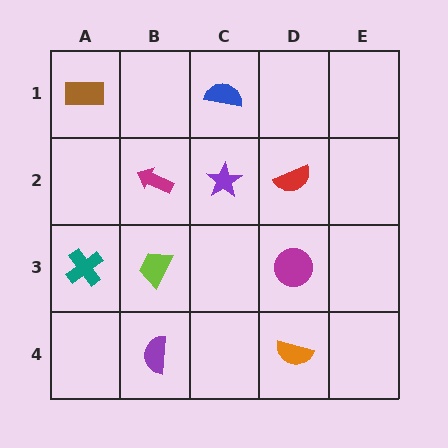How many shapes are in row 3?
3 shapes.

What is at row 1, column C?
A blue semicircle.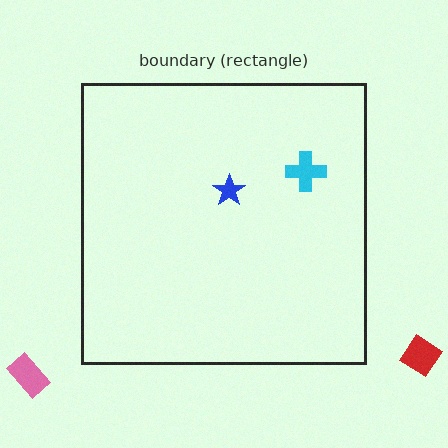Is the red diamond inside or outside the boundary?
Outside.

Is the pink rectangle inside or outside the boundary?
Outside.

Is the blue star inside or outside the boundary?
Inside.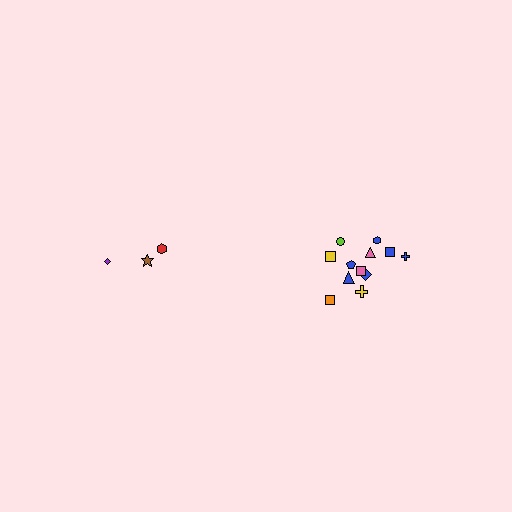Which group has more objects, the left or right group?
The right group.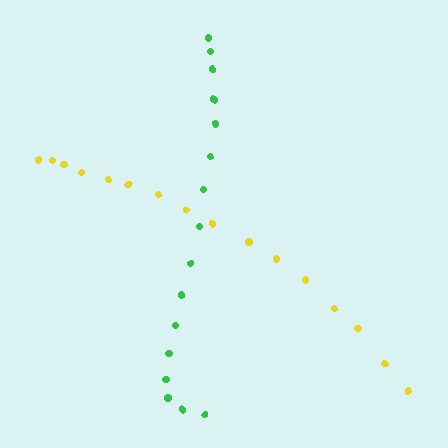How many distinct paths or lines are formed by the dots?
There are 2 distinct paths.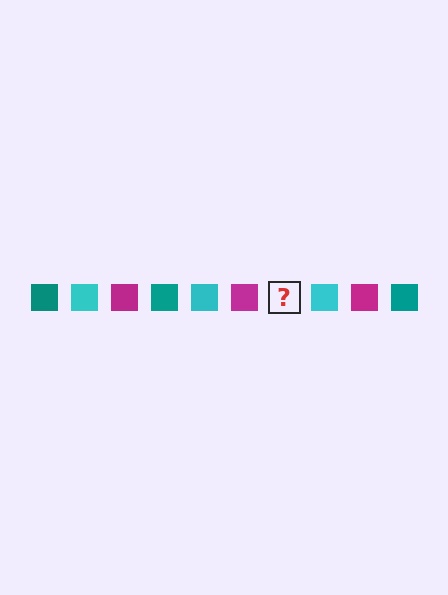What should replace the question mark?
The question mark should be replaced with a teal square.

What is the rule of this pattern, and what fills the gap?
The rule is that the pattern cycles through teal, cyan, magenta squares. The gap should be filled with a teal square.